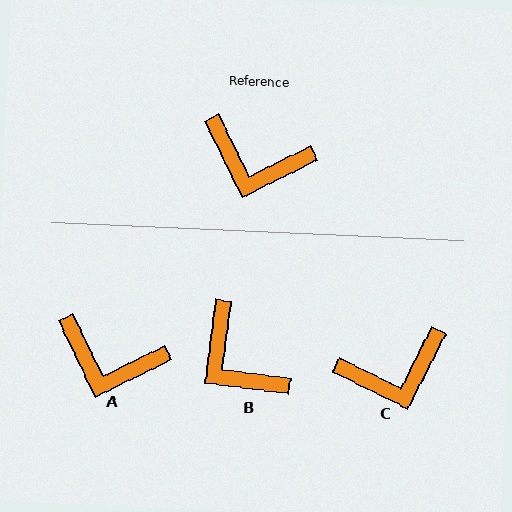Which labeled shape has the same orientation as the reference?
A.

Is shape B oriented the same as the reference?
No, it is off by about 33 degrees.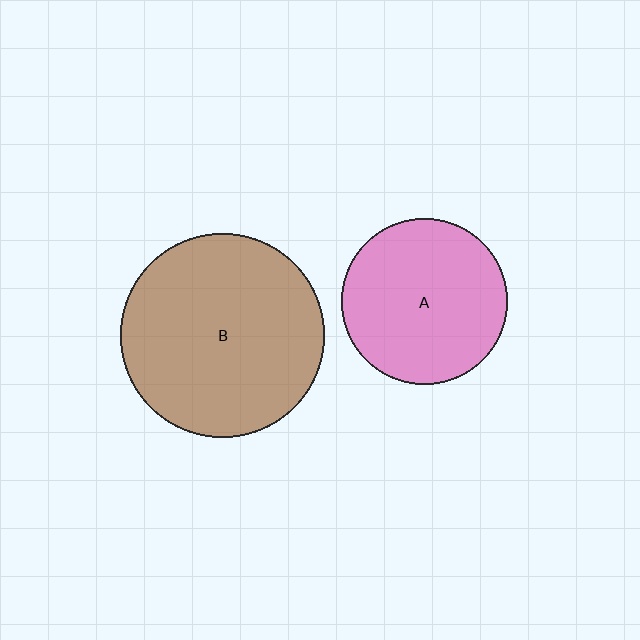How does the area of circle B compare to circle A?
Approximately 1.5 times.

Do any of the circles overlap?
No, none of the circles overlap.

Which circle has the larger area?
Circle B (brown).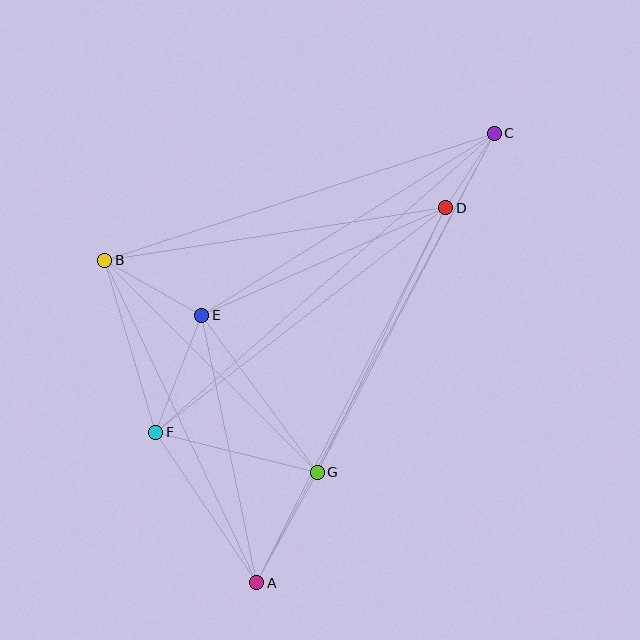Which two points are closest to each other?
Points C and D are closest to each other.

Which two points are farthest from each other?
Points A and C are farthest from each other.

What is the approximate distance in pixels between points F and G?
The distance between F and G is approximately 166 pixels.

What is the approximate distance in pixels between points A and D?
The distance between A and D is approximately 420 pixels.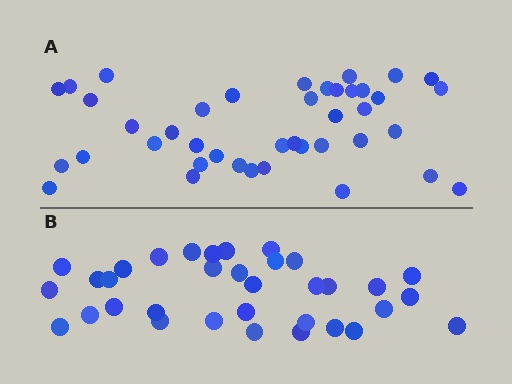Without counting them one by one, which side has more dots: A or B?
Region A (the top region) has more dots.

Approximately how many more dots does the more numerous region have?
Region A has roughly 8 or so more dots than region B.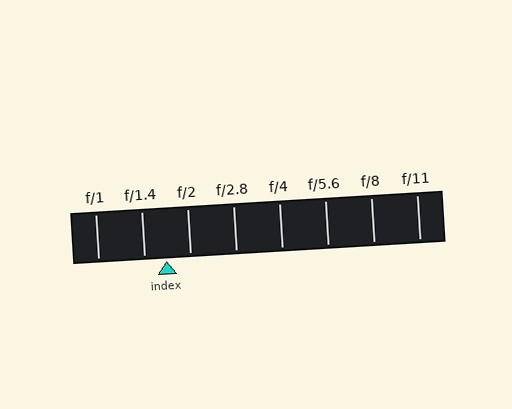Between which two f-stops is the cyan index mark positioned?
The index mark is between f/1.4 and f/2.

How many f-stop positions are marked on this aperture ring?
There are 8 f-stop positions marked.